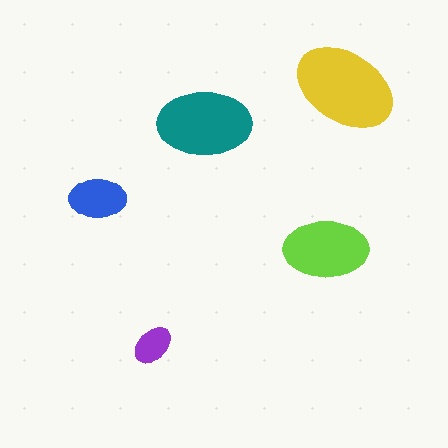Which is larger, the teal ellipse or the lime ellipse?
The teal one.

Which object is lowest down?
The purple ellipse is bottommost.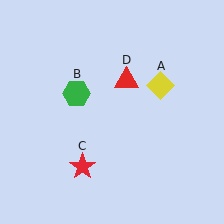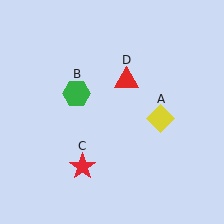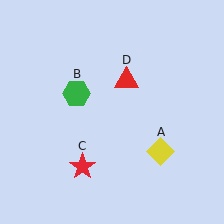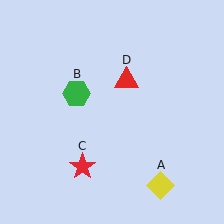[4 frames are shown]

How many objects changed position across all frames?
1 object changed position: yellow diamond (object A).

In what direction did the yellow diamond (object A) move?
The yellow diamond (object A) moved down.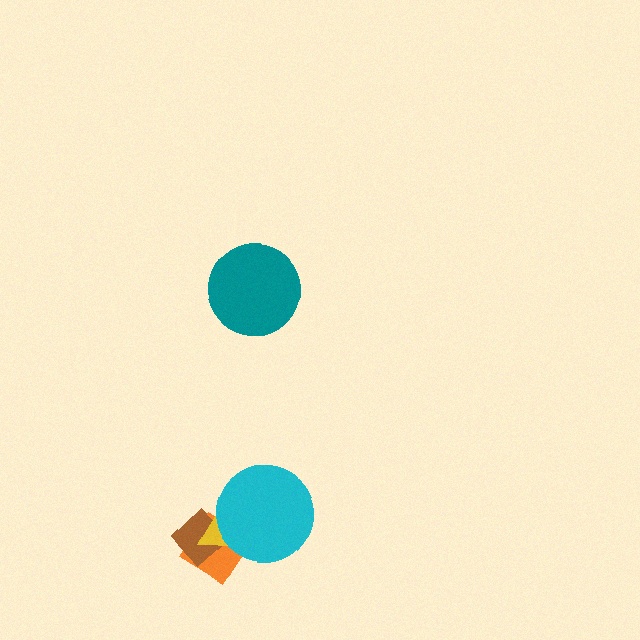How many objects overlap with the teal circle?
0 objects overlap with the teal circle.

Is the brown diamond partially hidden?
Yes, it is partially covered by another shape.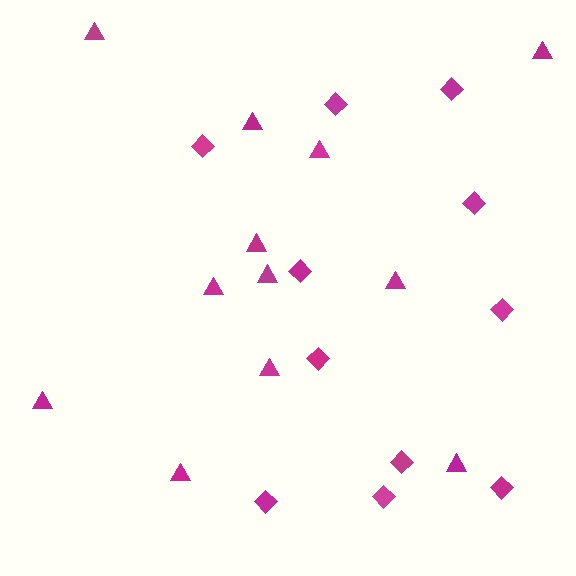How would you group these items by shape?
There are 2 groups: one group of diamonds (11) and one group of triangles (12).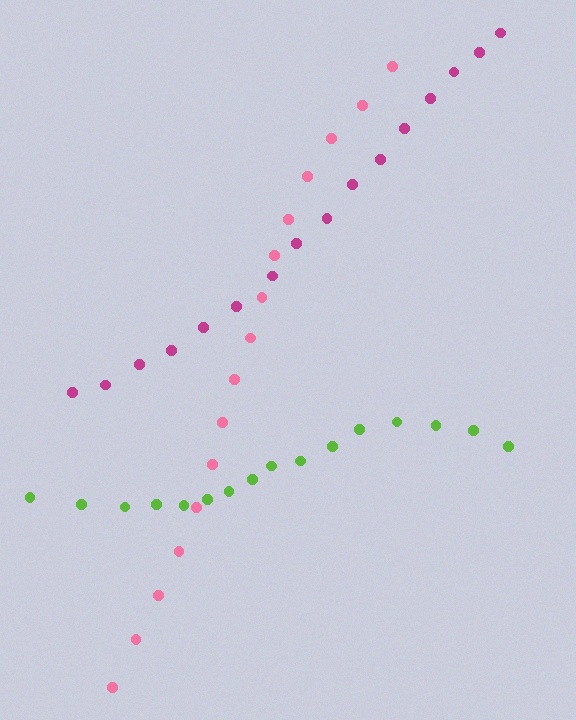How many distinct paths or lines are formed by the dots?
There are 3 distinct paths.